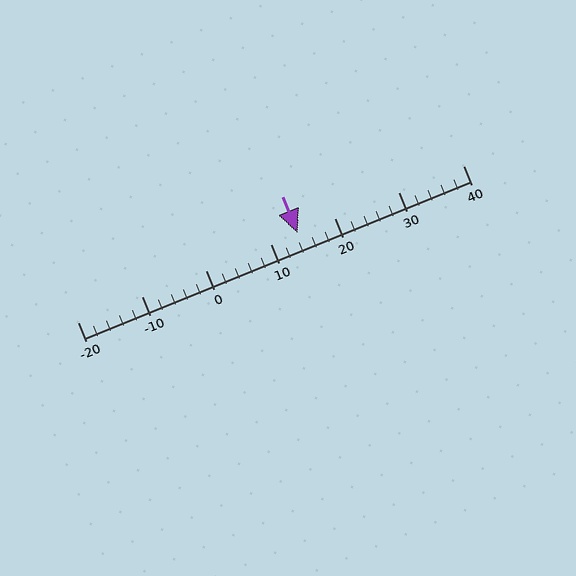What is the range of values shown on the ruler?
The ruler shows values from -20 to 40.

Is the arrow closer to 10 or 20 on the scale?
The arrow is closer to 10.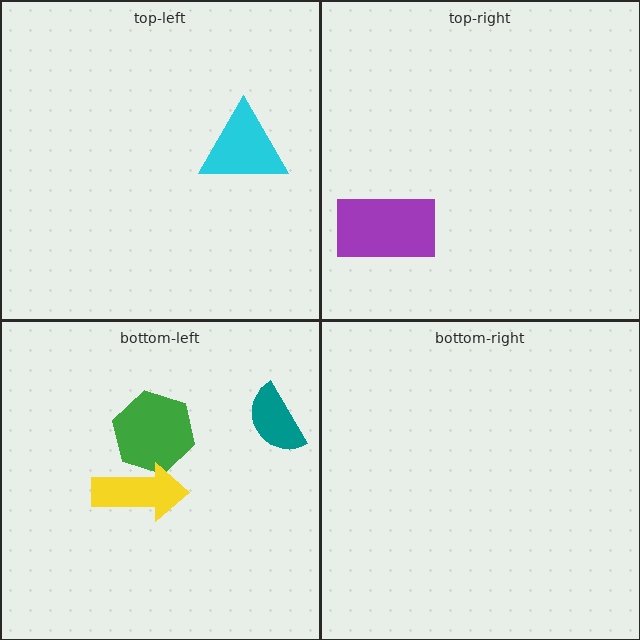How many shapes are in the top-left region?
1.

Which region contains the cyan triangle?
The top-left region.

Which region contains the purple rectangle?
The top-right region.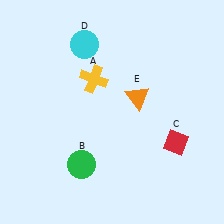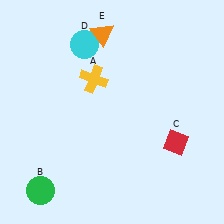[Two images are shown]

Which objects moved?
The objects that moved are: the green circle (B), the orange triangle (E).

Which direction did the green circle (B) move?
The green circle (B) moved left.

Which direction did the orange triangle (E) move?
The orange triangle (E) moved up.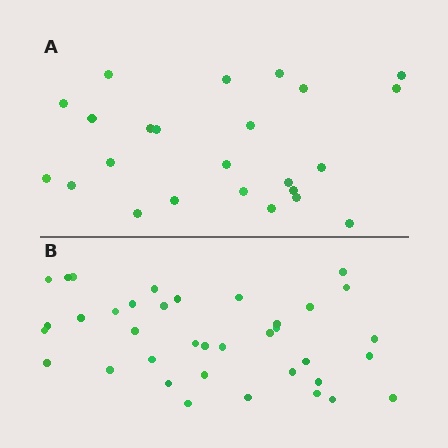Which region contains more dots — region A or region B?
Region B (the bottom region) has more dots.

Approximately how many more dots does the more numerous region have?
Region B has approximately 15 more dots than region A.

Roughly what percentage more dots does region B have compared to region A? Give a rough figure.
About 55% more.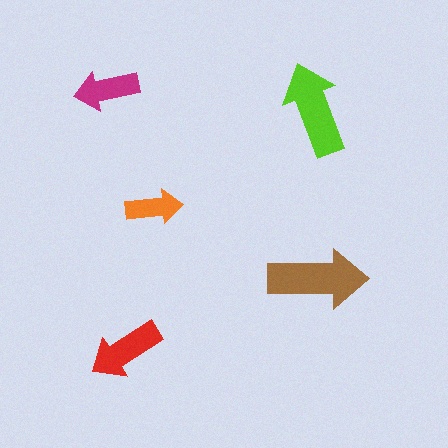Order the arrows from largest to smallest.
the brown one, the lime one, the red one, the magenta one, the orange one.